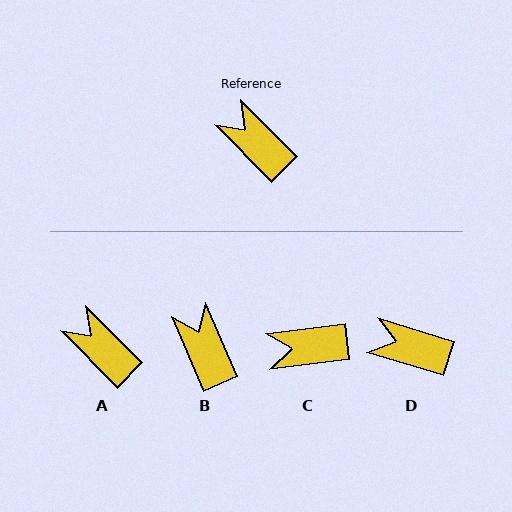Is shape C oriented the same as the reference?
No, it is off by about 52 degrees.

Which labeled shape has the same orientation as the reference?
A.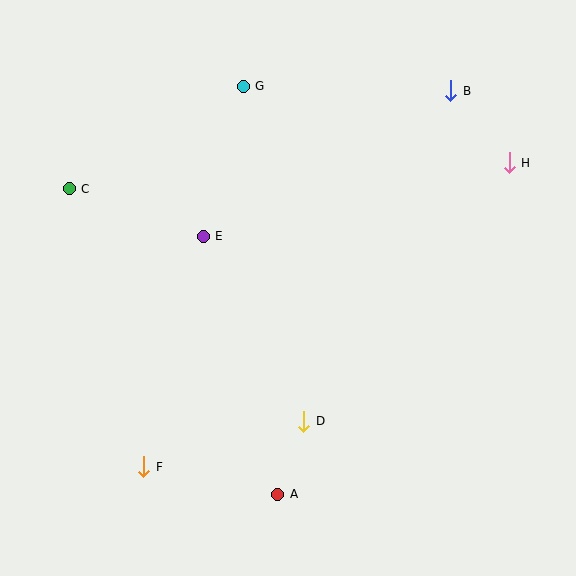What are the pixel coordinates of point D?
Point D is at (304, 421).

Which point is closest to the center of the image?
Point E at (203, 236) is closest to the center.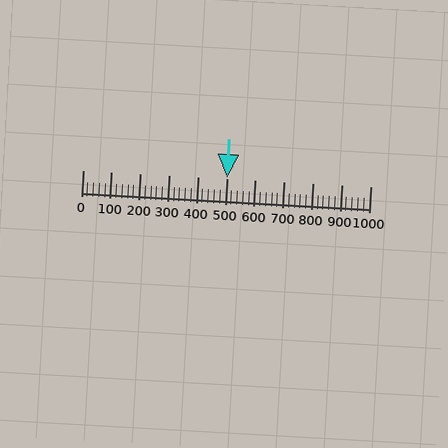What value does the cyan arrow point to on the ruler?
The cyan arrow points to approximately 503.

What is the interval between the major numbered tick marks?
The major tick marks are spaced 100 units apart.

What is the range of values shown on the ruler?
The ruler shows values from 0 to 1000.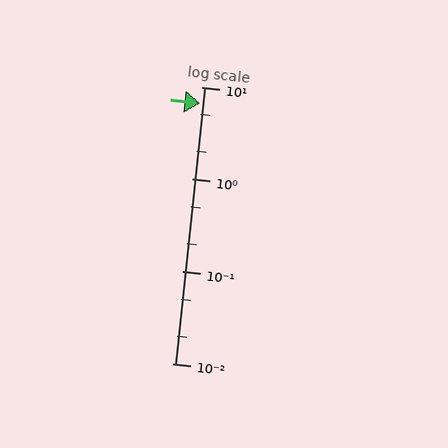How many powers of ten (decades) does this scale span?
The scale spans 3 decades, from 0.01 to 10.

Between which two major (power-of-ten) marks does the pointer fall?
The pointer is between 1 and 10.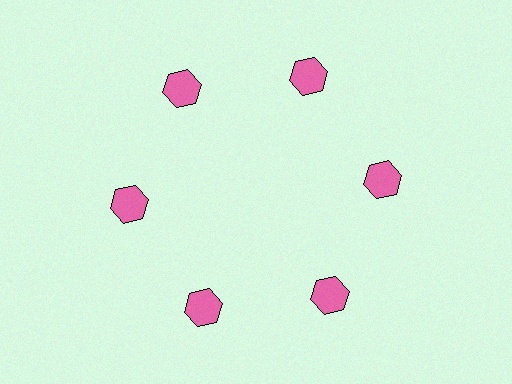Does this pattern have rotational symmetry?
Yes, this pattern has 6-fold rotational symmetry. It looks the same after rotating 60 degrees around the center.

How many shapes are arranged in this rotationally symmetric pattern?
There are 6 shapes, arranged in 6 groups of 1.